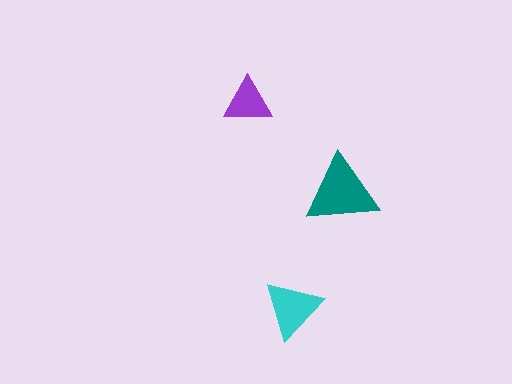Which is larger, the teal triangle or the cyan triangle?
The teal one.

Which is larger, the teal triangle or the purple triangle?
The teal one.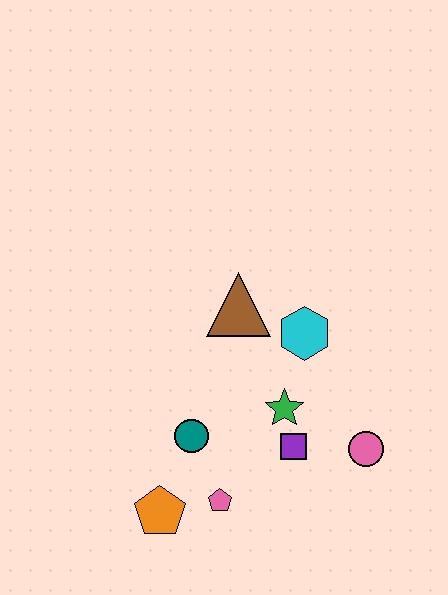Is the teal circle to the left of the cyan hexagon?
Yes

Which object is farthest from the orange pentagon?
The cyan hexagon is farthest from the orange pentagon.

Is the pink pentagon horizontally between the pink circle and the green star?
No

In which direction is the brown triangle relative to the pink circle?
The brown triangle is above the pink circle.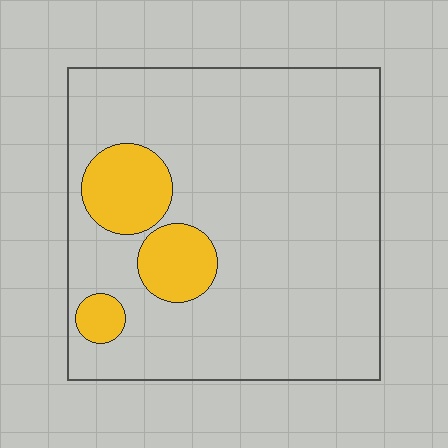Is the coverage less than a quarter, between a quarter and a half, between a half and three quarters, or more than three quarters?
Less than a quarter.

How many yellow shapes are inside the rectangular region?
3.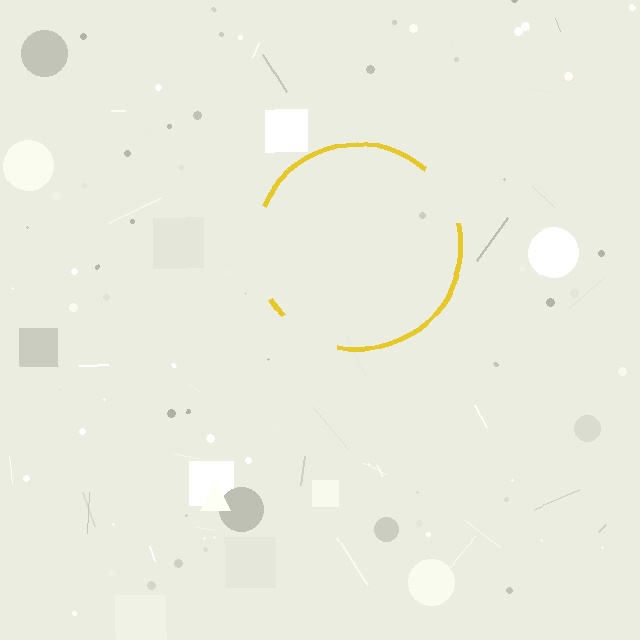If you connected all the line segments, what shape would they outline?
They would outline a circle.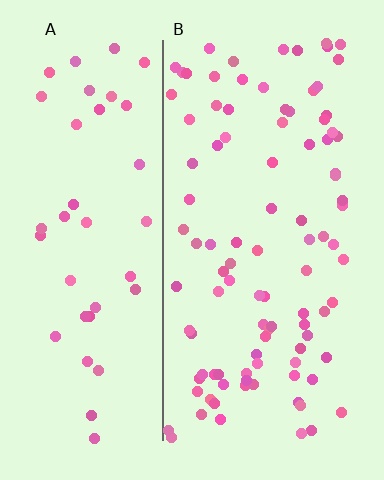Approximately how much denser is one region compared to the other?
Approximately 2.3× — region B over region A.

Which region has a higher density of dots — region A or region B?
B (the right).